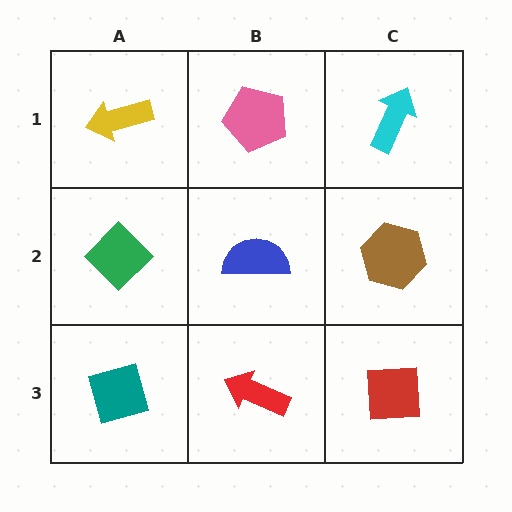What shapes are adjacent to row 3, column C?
A brown hexagon (row 2, column C), a red arrow (row 3, column B).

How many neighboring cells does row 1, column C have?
2.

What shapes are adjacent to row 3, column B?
A blue semicircle (row 2, column B), a teal square (row 3, column A), a red square (row 3, column C).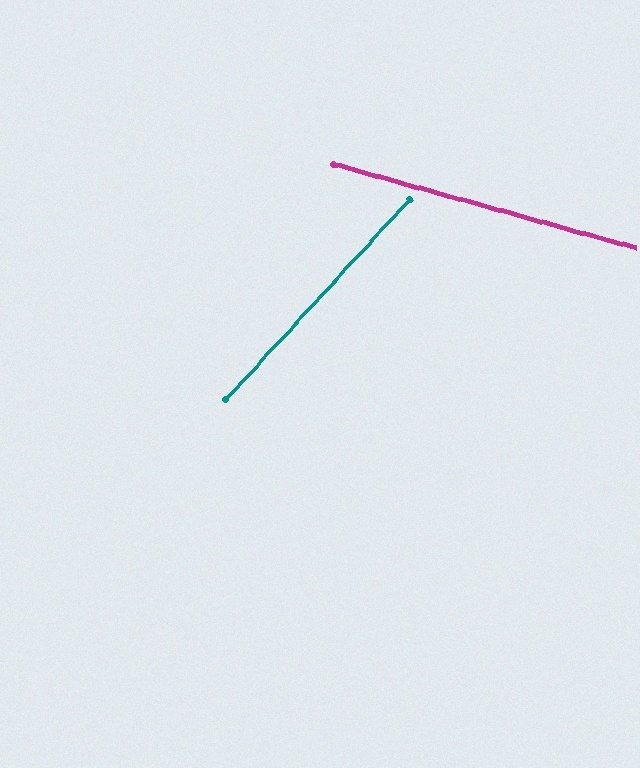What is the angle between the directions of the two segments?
Approximately 63 degrees.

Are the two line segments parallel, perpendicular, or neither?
Neither parallel nor perpendicular — they differ by about 63°.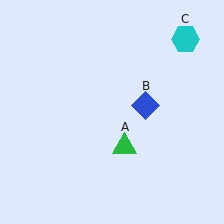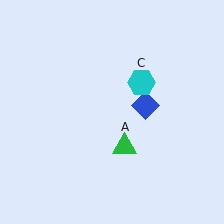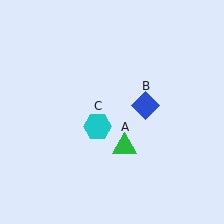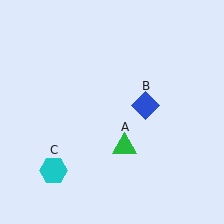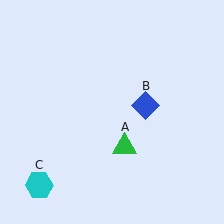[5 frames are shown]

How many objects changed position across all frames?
1 object changed position: cyan hexagon (object C).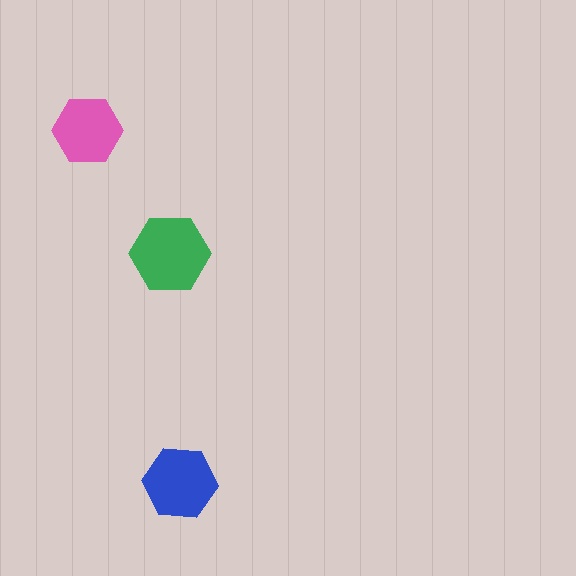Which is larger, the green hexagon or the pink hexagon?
The green one.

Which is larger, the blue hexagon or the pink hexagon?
The blue one.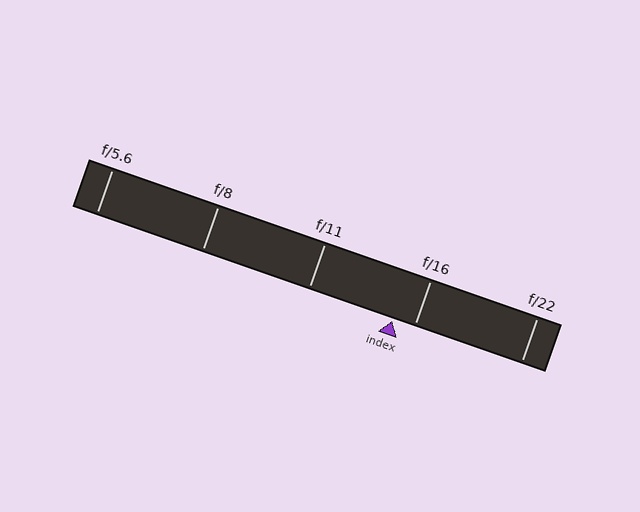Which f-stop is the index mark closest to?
The index mark is closest to f/16.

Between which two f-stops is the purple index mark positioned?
The index mark is between f/11 and f/16.